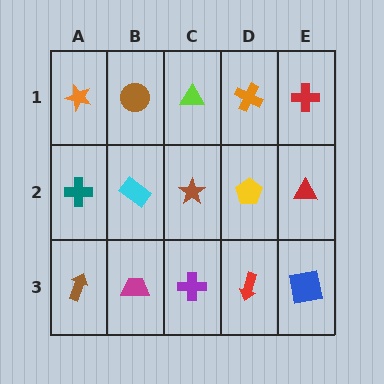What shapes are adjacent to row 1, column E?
A red triangle (row 2, column E), an orange cross (row 1, column D).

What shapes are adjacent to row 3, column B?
A cyan rectangle (row 2, column B), a brown arrow (row 3, column A), a purple cross (row 3, column C).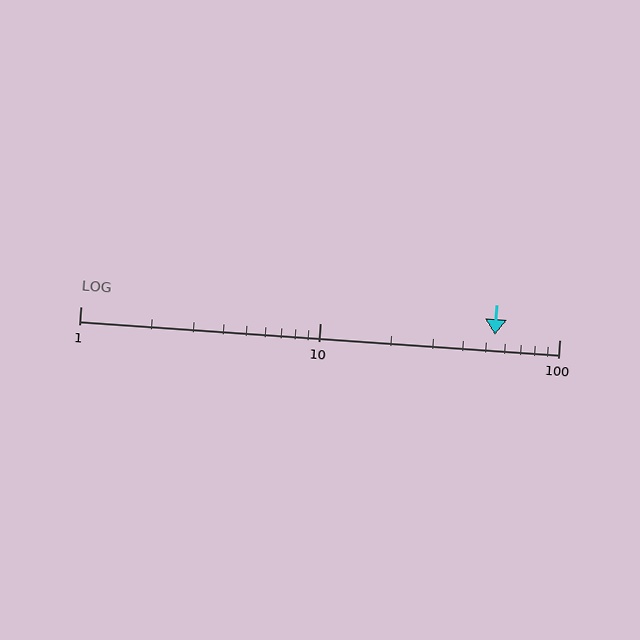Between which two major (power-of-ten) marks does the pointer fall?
The pointer is between 10 and 100.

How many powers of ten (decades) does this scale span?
The scale spans 2 decades, from 1 to 100.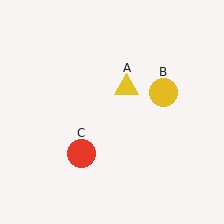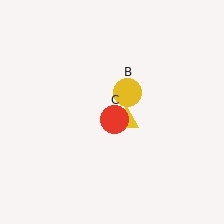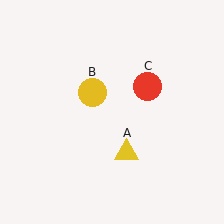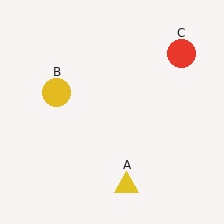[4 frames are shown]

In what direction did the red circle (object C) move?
The red circle (object C) moved up and to the right.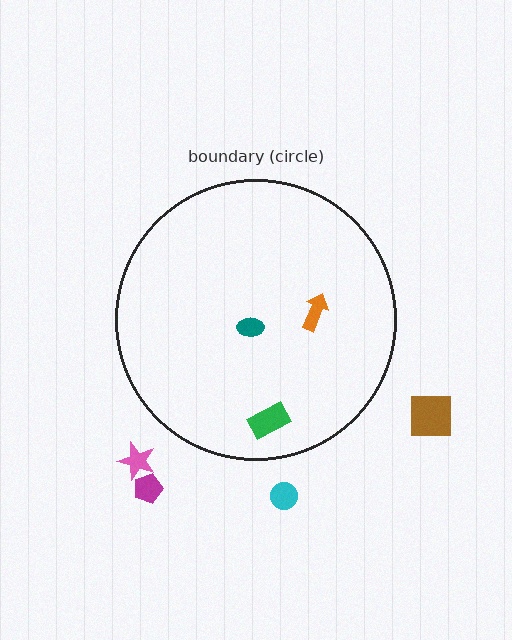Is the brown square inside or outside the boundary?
Outside.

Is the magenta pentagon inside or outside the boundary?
Outside.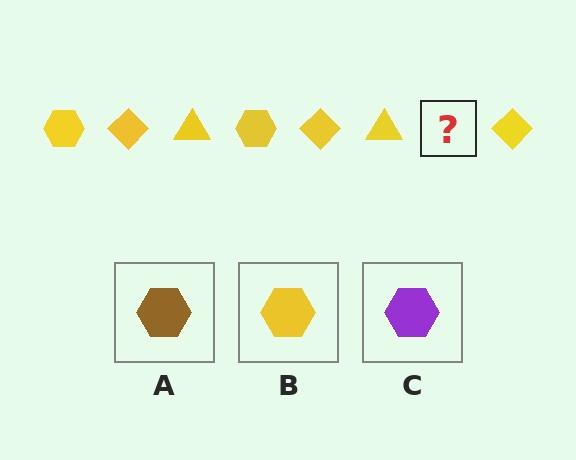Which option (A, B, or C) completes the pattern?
B.